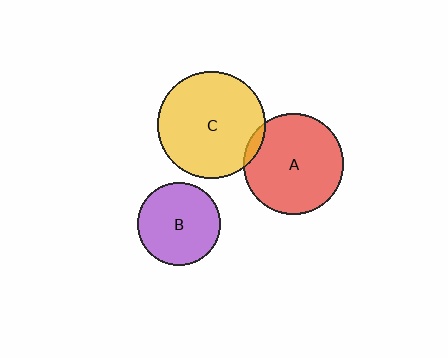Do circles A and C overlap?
Yes.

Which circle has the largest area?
Circle C (yellow).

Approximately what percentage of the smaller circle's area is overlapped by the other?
Approximately 5%.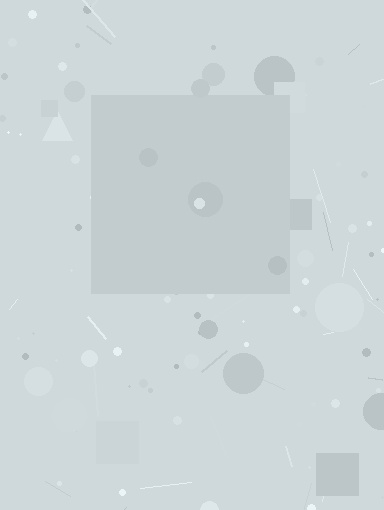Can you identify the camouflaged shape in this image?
The camouflaged shape is a square.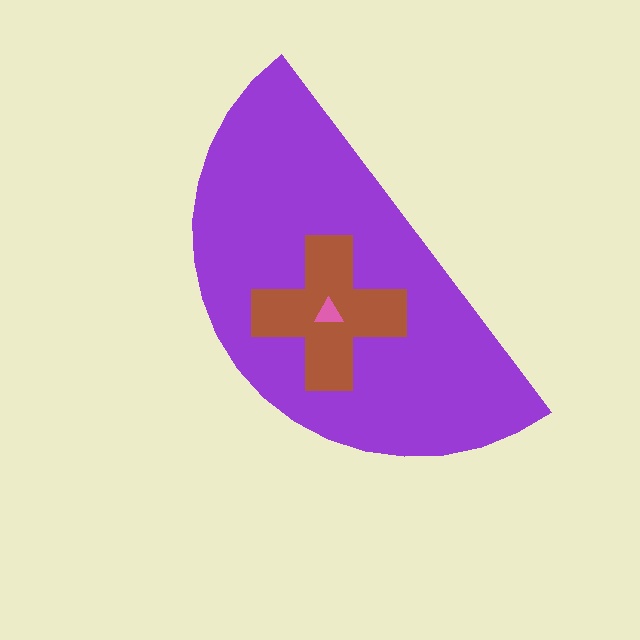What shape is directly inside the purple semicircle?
The brown cross.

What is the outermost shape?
The purple semicircle.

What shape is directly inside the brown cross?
The pink triangle.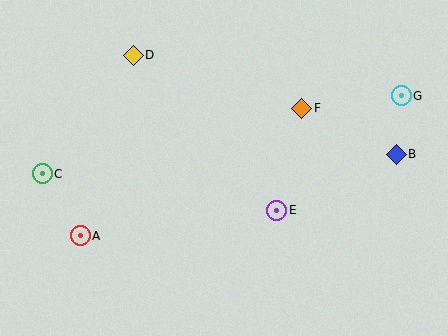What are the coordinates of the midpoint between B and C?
The midpoint between B and C is at (219, 164).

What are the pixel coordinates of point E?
Point E is at (277, 210).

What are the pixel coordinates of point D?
Point D is at (133, 55).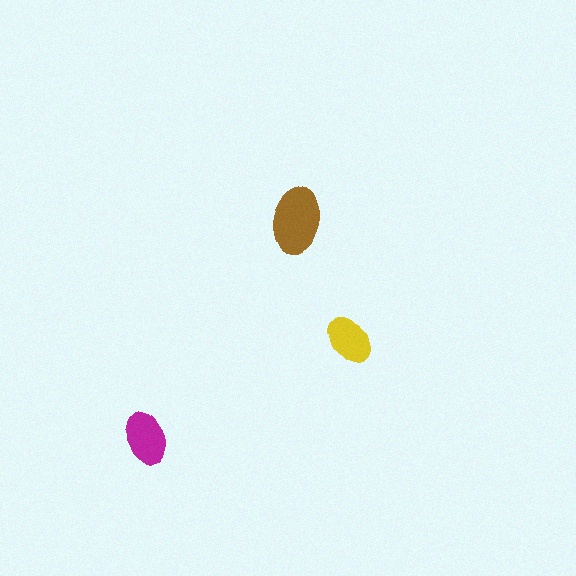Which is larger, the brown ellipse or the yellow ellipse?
The brown one.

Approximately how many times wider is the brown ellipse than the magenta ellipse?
About 1.5 times wider.